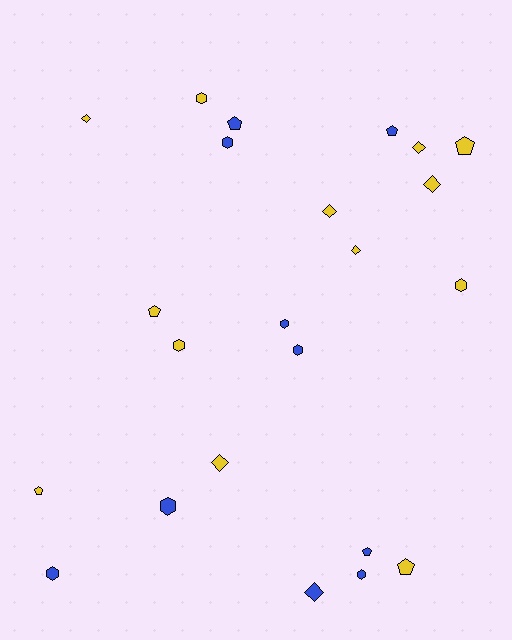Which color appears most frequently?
Yellow, with 13 objects.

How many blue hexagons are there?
There are 6 blue hexagons.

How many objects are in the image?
There are 23 objects.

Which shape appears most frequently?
Hexagon, with 9 objects.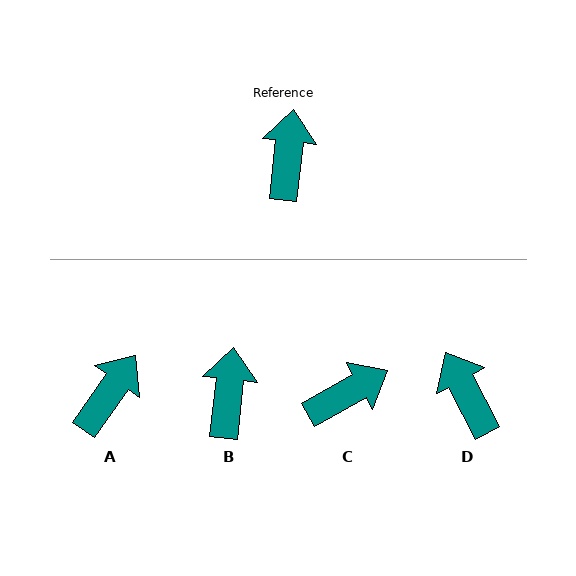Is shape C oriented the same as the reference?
No, it is off by about 54 degrees.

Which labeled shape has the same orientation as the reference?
B.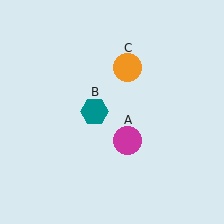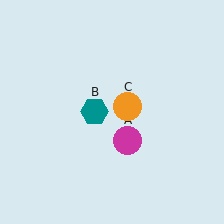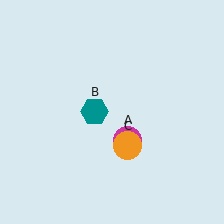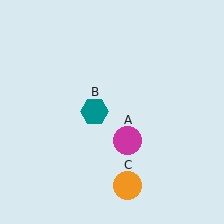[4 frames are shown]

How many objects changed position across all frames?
1 object changed position: orange circle (object C).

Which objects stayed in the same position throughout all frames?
Magenta circle (object A) and teal hexagon (object B) remained stationary.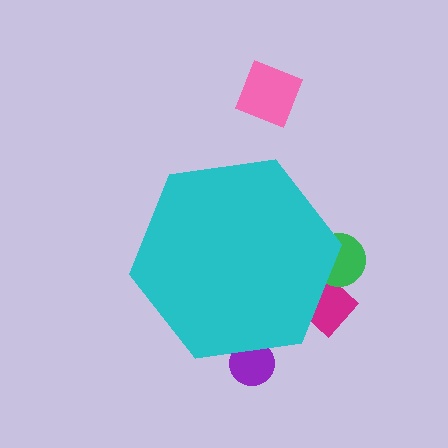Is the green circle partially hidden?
Yes, the green circle is partially hidden behind the cyan hexagon.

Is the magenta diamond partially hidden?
Yes, the magenta diamond is partially hidden behind the cyan hexagon.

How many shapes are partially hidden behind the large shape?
3 shapes are partially hidden.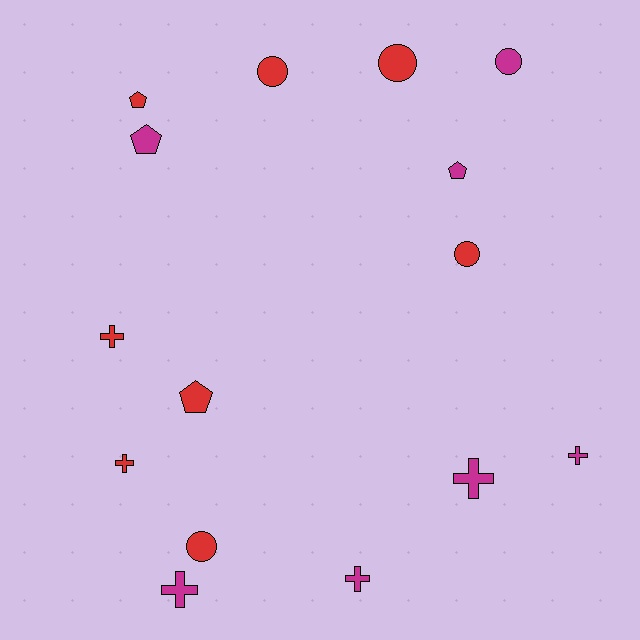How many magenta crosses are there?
There are 4 magenta crosses.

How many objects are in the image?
There are 15 objects.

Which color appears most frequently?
Red, with 8 objects.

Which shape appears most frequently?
Cross, with 6 objects.